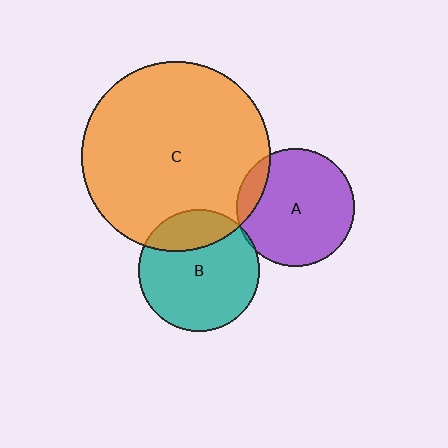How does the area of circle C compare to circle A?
Approximately 2.5 times.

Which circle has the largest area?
Circle C (orange).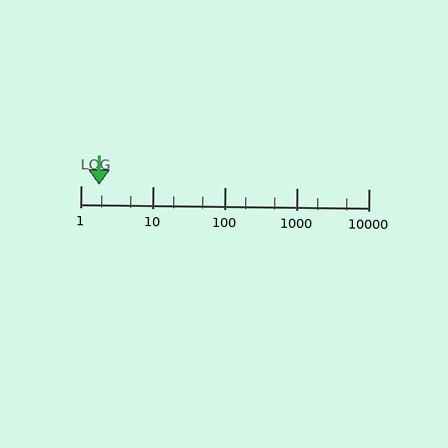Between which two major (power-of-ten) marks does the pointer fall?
The pointer is between 1 and 10.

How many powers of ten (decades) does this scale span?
The scale spans 4 decades, from 1 to 10000.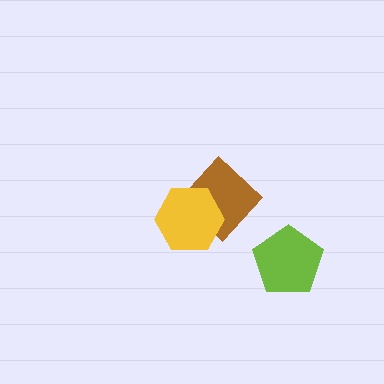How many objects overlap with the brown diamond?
1 object overlaps with the brown diamond.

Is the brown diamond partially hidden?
Yes, it is partially covered by another shape.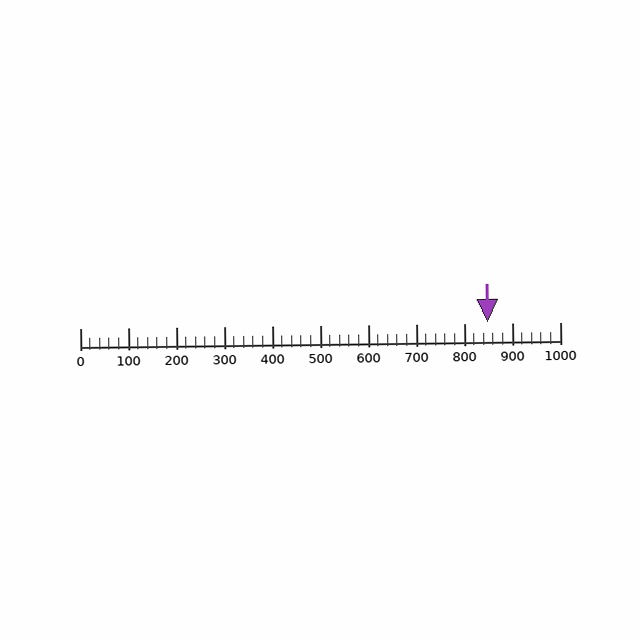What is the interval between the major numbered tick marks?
The major tick marks are spaced 100 units apart.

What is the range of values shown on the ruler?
The ruler shows values from 0 to 1000.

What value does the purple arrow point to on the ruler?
The purple arrow points to approximately 849.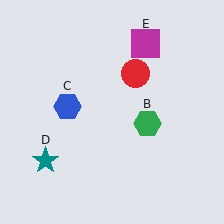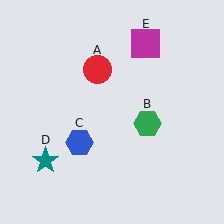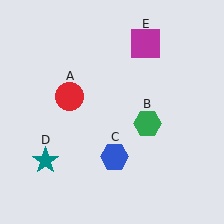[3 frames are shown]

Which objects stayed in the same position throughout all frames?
Green hexagon (object B) and teal star (object D) and magenta square (object E) remained stationary.